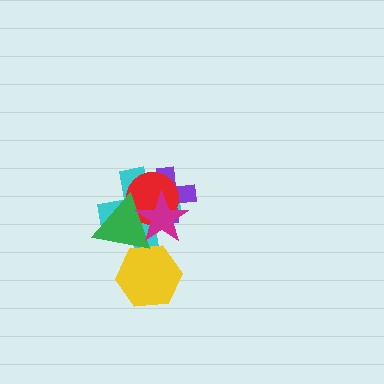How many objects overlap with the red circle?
4 objects overlap with the red circle.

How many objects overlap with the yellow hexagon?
1 object overlaps with the yellow hexagon.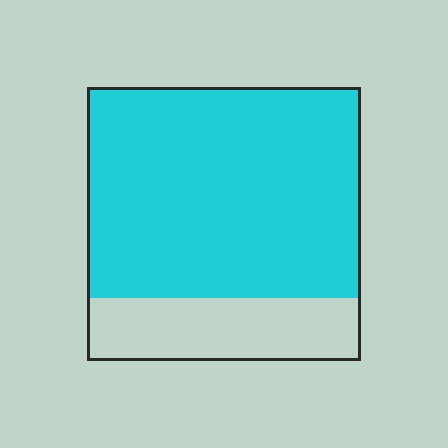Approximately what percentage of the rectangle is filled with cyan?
Approximately 75%.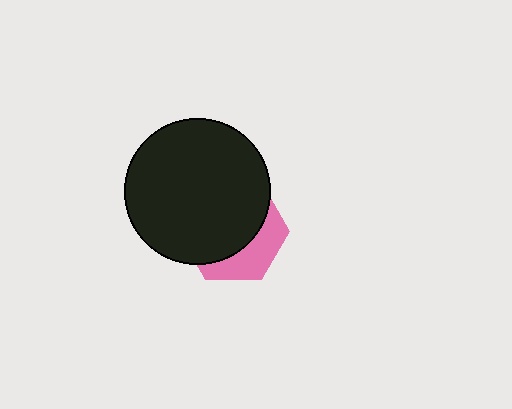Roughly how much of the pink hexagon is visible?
A small part of it is visible (roughly 33%).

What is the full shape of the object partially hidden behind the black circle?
The partially hidden object is a pink hexagon.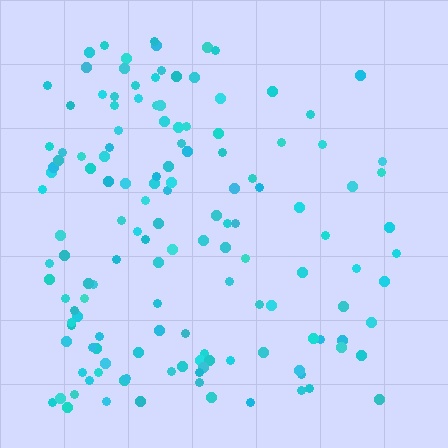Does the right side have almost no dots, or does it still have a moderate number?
Still a moderate number, just noticeably fewer than the left.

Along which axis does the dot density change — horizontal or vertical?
Horizontal.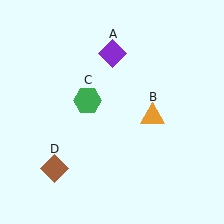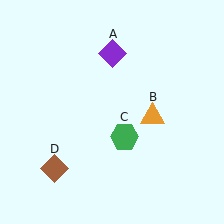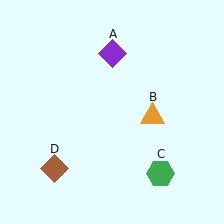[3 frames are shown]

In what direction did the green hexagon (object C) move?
The green hexagon (object C) moved down and to the right.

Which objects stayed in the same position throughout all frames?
Purple diamond (object A) and orange triangle (object B) and brown diamond (object D) remained stationary.